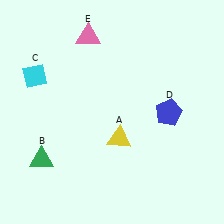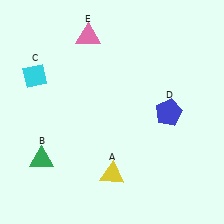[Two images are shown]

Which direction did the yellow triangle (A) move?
The yellow triangle (A) moved down.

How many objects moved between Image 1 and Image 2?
1 object moved between the two images.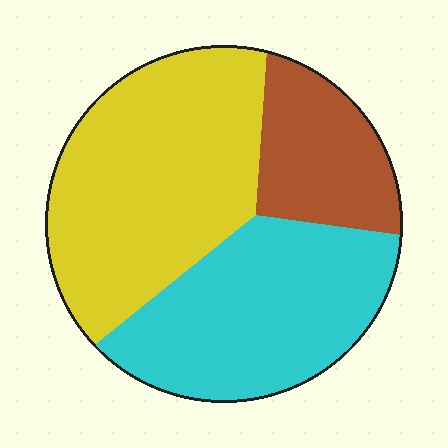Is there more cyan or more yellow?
Yellow.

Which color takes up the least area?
Brown, at roughly 20%.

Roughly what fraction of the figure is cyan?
Cyan takes up about three eighths (3/8) of the figure.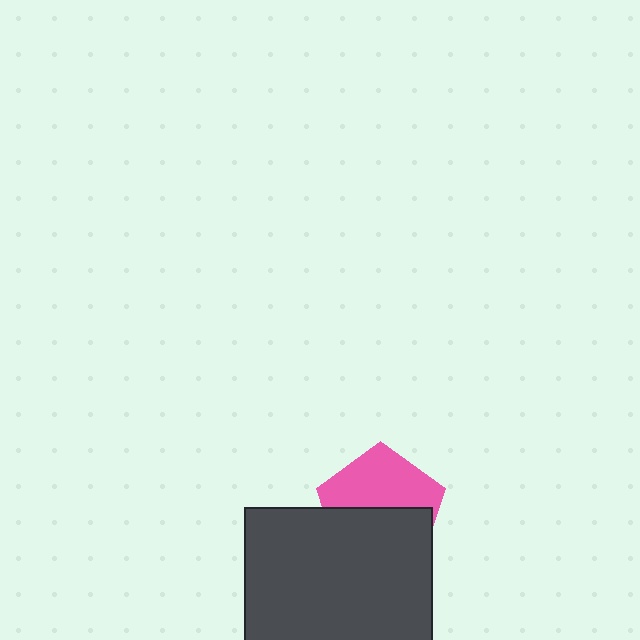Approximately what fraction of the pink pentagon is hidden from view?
Roughly 50% of the pink pentagon is hidden behind the dark gray square.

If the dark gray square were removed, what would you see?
You would see the complete pink pentagon.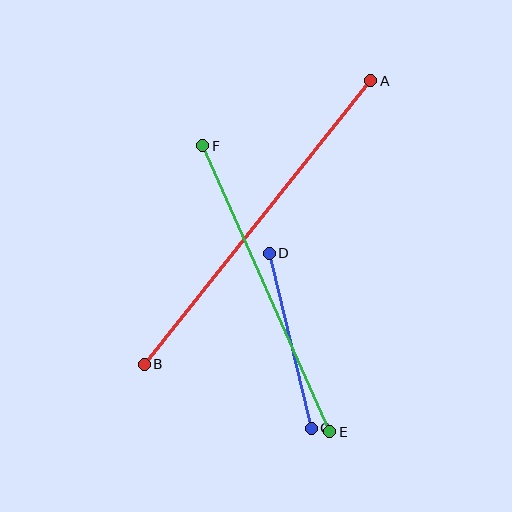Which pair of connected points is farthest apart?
Points A and B are farthest apart.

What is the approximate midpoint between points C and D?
The midpoint is at approximately (290, 341) pixels.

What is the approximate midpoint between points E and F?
The midpoint is at approximately (266, 289) pixels.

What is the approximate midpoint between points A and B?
The midpoint is at approximately (257, 222) pixels.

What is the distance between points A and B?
The distance is approximately 363 pixels.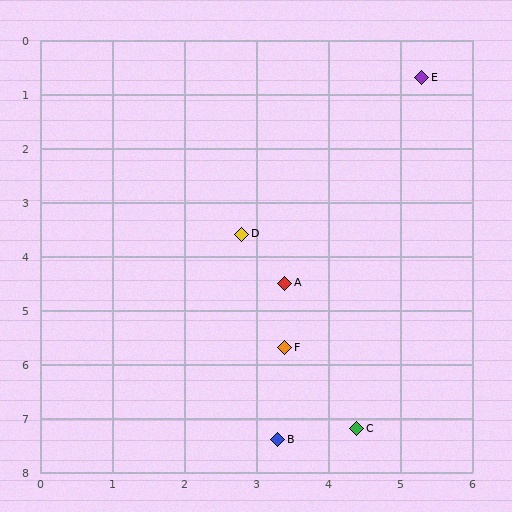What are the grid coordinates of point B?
Point B is at approximately (3.3, 7.4).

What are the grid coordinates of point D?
Point D is at approximately (2.8, 3.6).